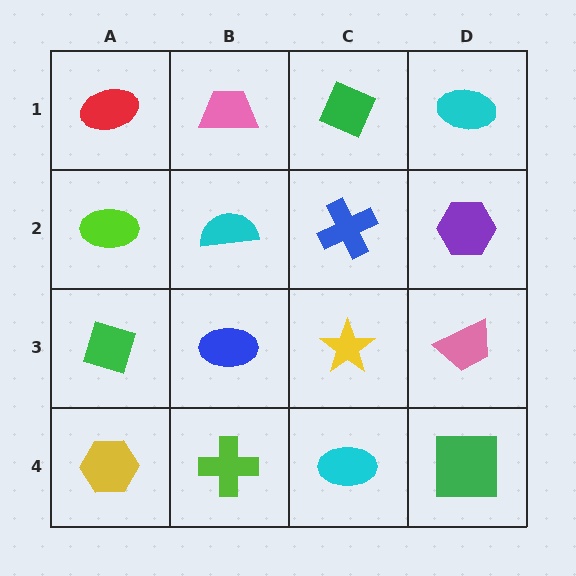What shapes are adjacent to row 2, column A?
A red ellipse (row 1, column A), a green diamond (row 3, column A), a cyan semicircle (row 2, column B).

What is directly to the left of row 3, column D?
A yellow star.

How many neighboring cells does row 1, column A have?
2.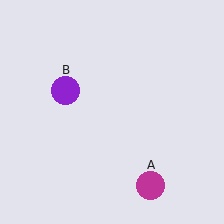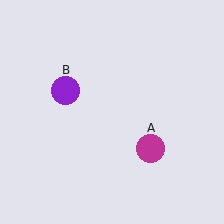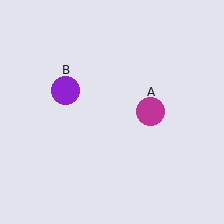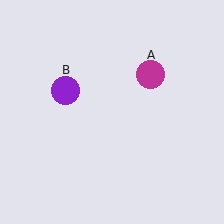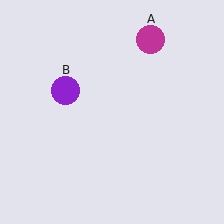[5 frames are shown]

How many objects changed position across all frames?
1 object changed position: magenta circle (object A).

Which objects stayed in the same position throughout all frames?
Purple circle (object B) remained stationary.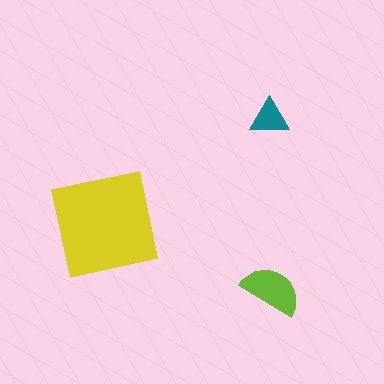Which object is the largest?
The yellow square.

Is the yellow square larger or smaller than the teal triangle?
Larger.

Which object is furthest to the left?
The yellow square is leftmost.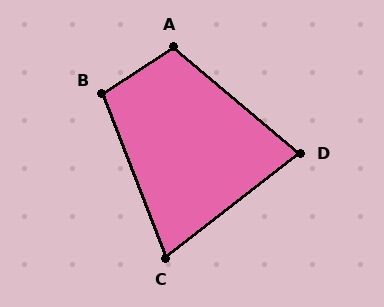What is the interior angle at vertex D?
Approximately 78 degrees (acute).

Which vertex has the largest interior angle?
A, at approximately 107 degrees.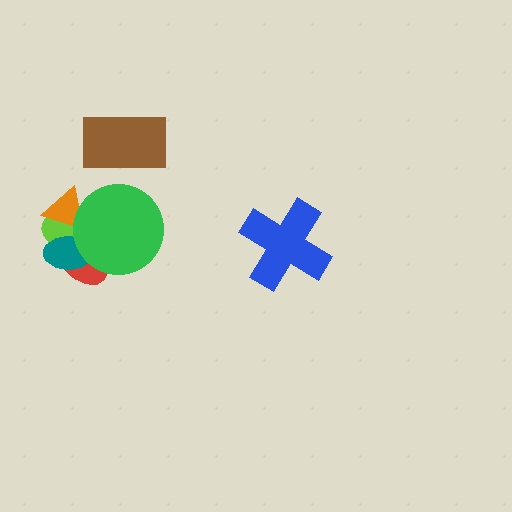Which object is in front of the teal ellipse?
The green circle is in front of the teal ellipse.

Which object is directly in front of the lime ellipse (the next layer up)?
The orange triangle is directly in front of the lime ellipse.